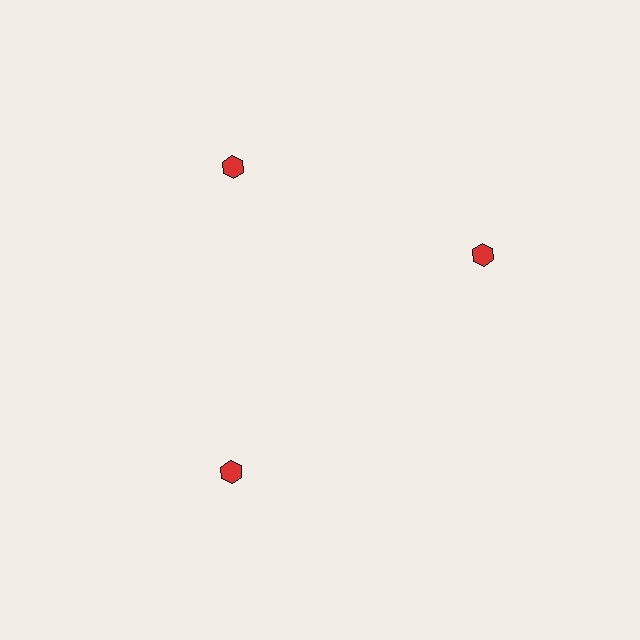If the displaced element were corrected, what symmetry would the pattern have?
It would have 3-fold rotational symmetry — the pattern would map onto itself every 120 degrees.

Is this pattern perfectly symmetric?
No. The 3 red hexagons are arranged in a ring, but one element near the 3 o'clock position is rotated out of alignment along the ring, breaking the 3-fold rotational symmetry.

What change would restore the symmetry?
The symmetry would be restored by rotating it back into even spacing with its neighbors so that all 3 hexagons sit at equal angles and equal distance from the center.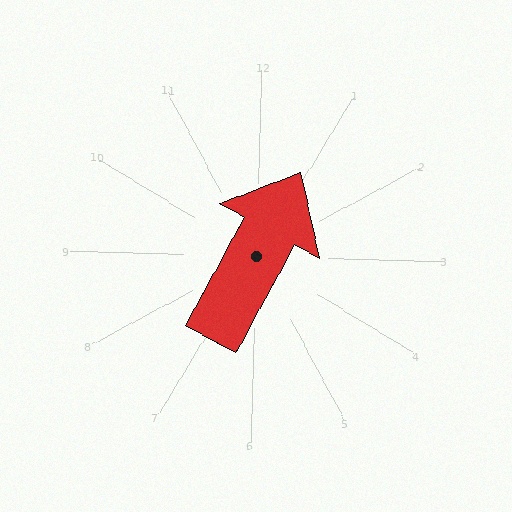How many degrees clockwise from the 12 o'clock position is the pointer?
Approximately 27 degrees.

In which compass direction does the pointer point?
Northeast.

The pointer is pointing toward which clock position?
Roughly 1 o'clock.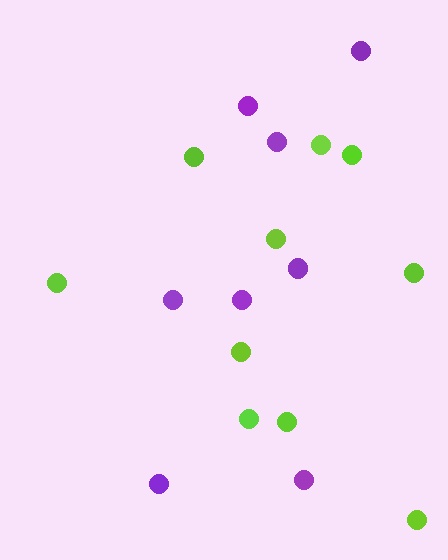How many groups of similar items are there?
There are 2 groups: one group of purple circles (8) and one group of lime circles (10).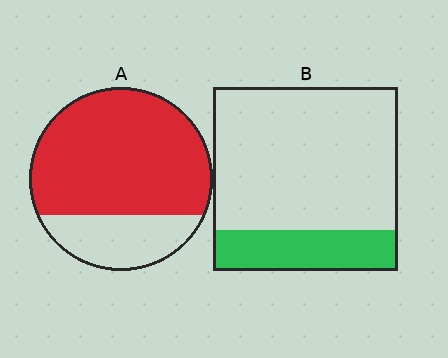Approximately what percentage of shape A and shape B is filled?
A is approximately 75% and B is approximately 20%.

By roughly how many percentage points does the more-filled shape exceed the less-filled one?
By roughly 50 percentage points (A over B).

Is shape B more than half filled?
No.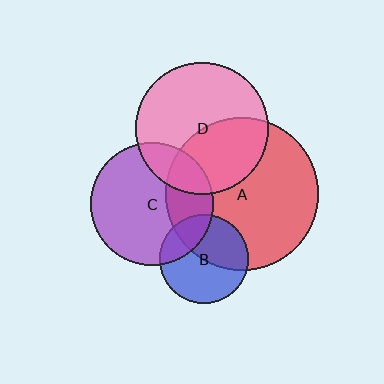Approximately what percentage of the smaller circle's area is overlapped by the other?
Approximately 40%.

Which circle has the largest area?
Circle A (red).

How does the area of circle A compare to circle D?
Approximately 1.3 times.